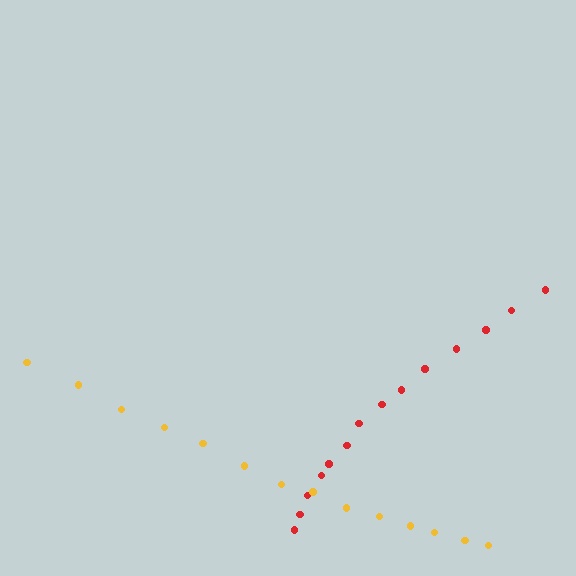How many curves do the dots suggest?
There are 2 distinct paths.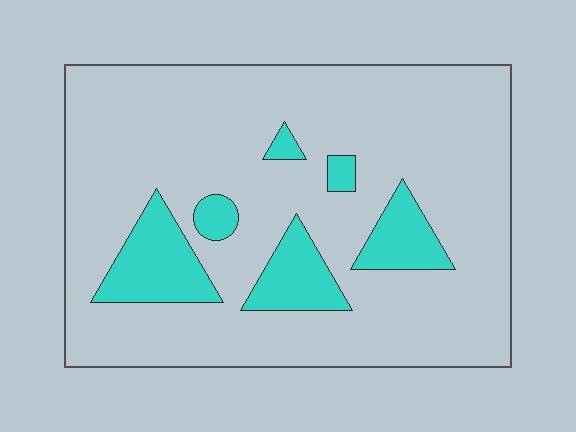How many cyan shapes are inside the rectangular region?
6.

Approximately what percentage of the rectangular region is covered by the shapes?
Approximately 15%.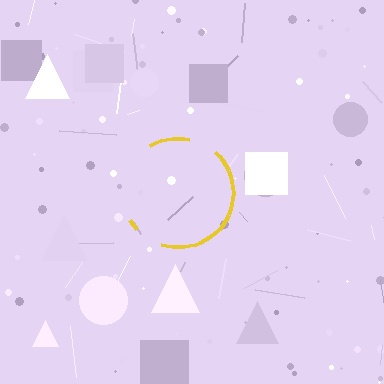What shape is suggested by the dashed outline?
The dashed outline suggests a circle.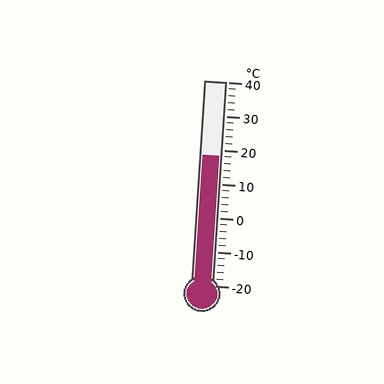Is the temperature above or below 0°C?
The temperature is above 0°C.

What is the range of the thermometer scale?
The thermometer scale ranges from -20°C to 40°C.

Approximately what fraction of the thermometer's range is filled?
The thermometer is filled to approximately 65% of its range.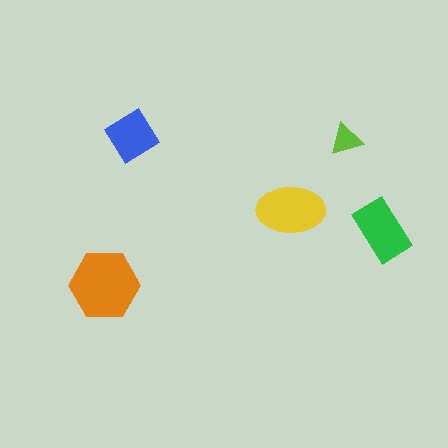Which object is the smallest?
The lime triangle.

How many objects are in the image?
There are 5 objects in the image.